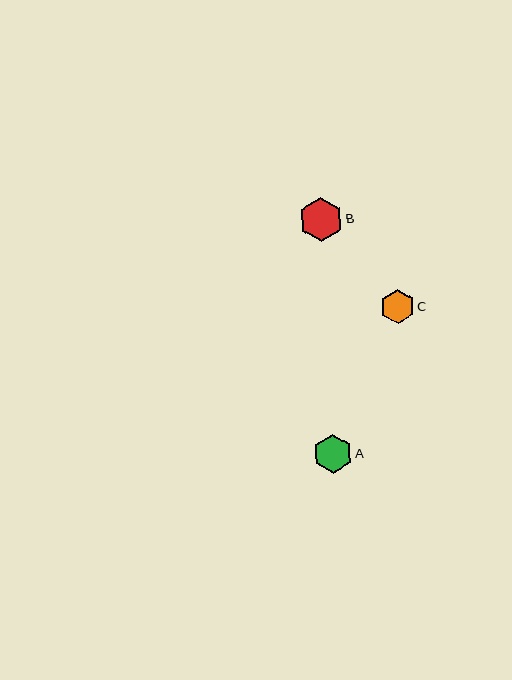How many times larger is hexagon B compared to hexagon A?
Hexagon B is approximately 1.1 times the size of hexagon A.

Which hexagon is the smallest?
Hexagon C is the smallest with a size of approximately 34 pixels.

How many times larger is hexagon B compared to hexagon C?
Hexagon B is approximately 1.3 times the size of hexagon C.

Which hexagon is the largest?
Hexagon B is the largest with a size of approximately 44 pixels.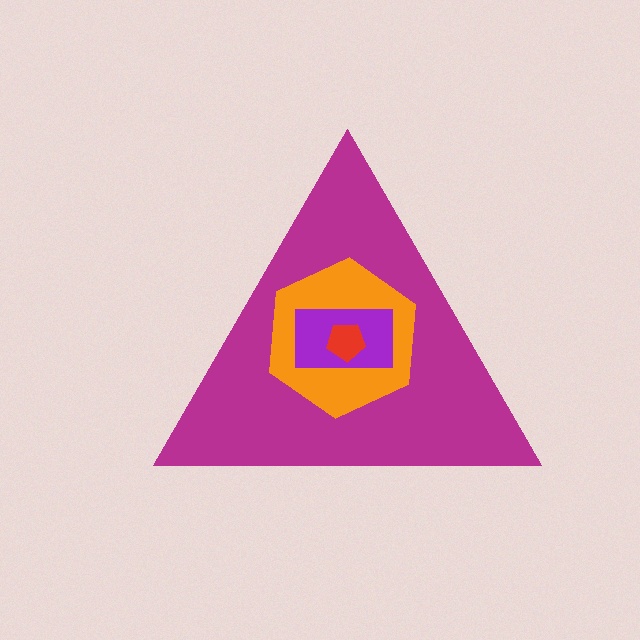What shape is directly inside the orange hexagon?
The purple rectangle.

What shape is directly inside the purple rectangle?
The red pentagon.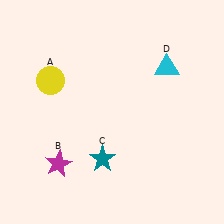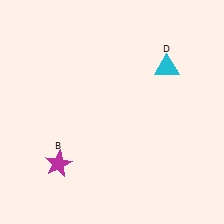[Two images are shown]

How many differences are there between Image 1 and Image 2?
There are 2 differences between the two images.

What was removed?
The yellow circle (A), the teal star (C) were removed in Image 2.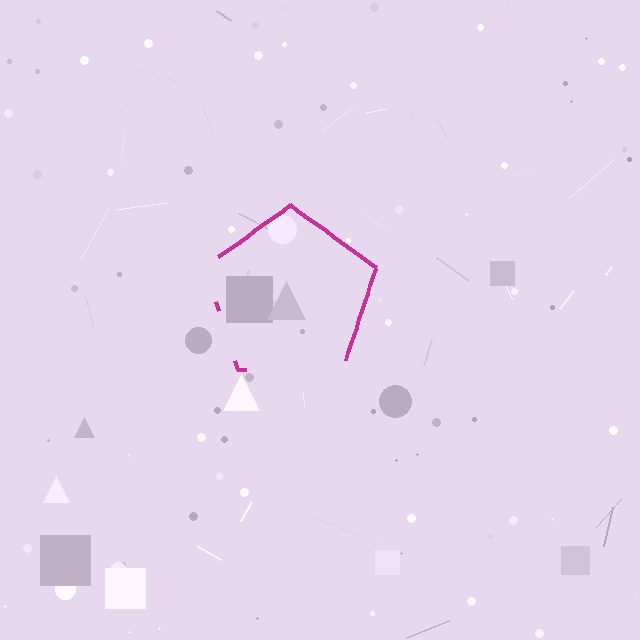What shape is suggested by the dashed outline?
The dashed outline suggests a pentagon.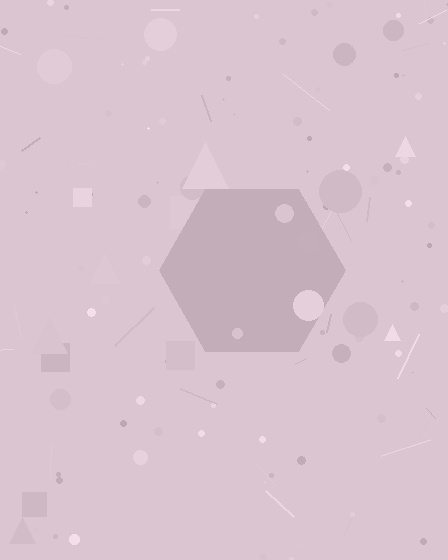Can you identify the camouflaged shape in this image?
The camouflaged shape is a hexagon.